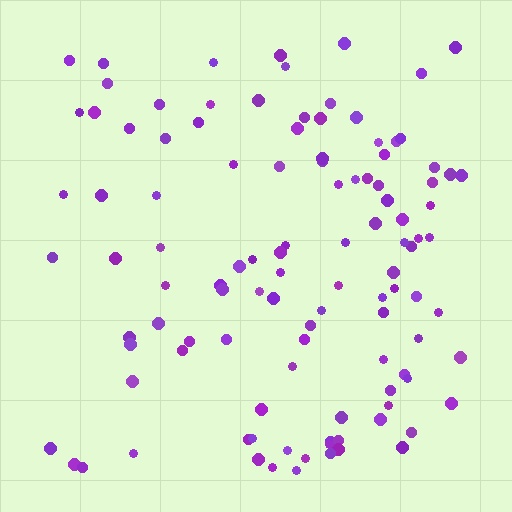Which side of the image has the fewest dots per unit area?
The left.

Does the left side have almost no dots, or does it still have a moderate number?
Still a moderate number, just noticeably fewer than the right.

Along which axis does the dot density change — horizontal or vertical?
Horizontal.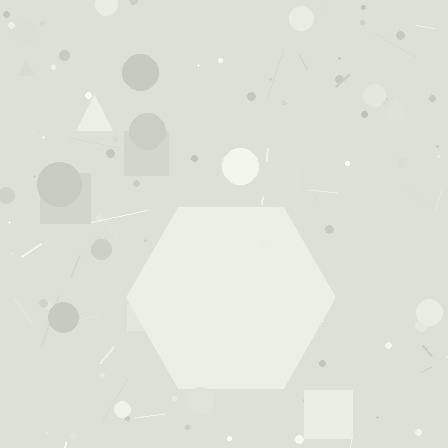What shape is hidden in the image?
A hexagon is hidden in the image.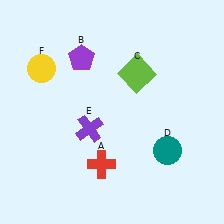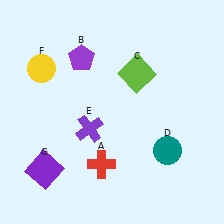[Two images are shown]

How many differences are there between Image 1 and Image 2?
There is 1 difference between the two images.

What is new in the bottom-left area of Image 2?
A purple square (G) was added in the bottom-left area of Image 2.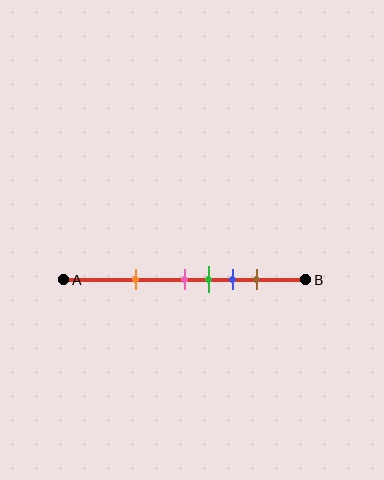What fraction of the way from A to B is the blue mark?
The blue mark is approximately 70% (0.7) of the way from A to B.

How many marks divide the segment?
There are 5 marks dividing the segment.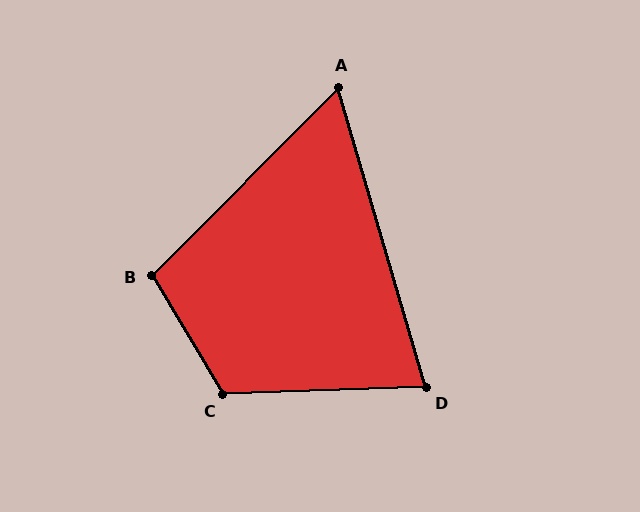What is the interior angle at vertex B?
Approximately 104 degrees (obtuse).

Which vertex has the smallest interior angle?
A, at approximately 61 degrees.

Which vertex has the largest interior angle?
C, at approximately 119 degrees.